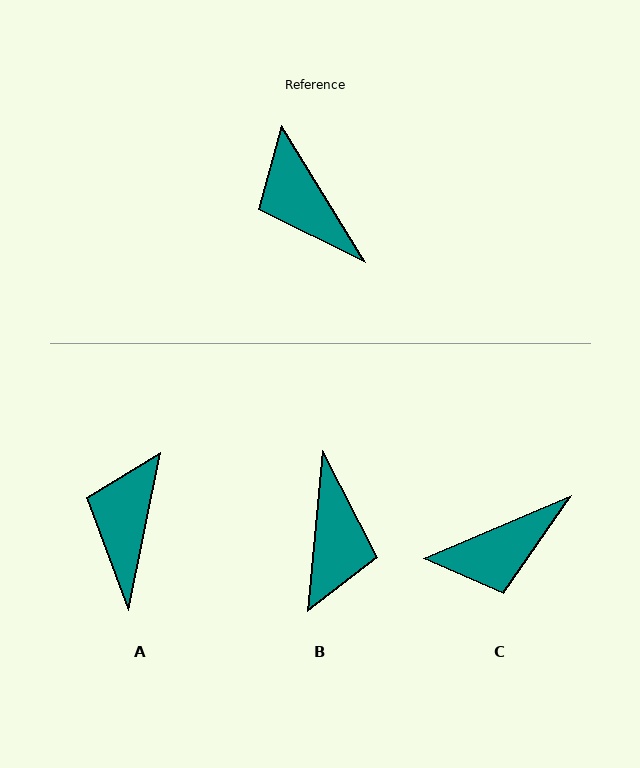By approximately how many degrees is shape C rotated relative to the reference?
Approximately 82 degrees counter-clockwise.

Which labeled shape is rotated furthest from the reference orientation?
B, about 143 degrees away.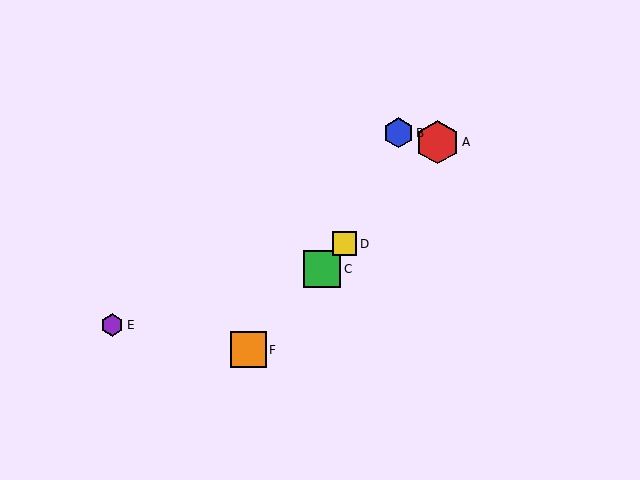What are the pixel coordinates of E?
Object E is at (112, 325).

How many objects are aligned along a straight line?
4 objects (A, C, D, F) are aligned along a straight line.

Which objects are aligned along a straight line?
Objects A, C, D, F are aligned along a straight line.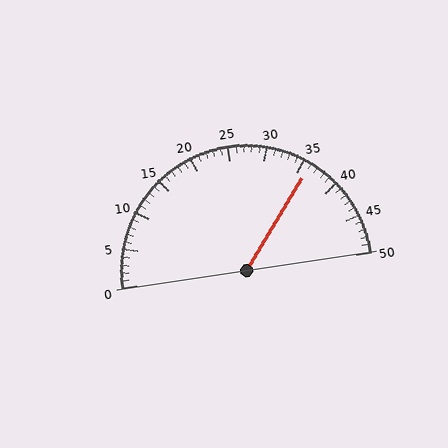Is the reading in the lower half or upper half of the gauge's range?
The reading is in the upper half of the range (0 to 50).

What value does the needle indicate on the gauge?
The needle indicates approximately 36.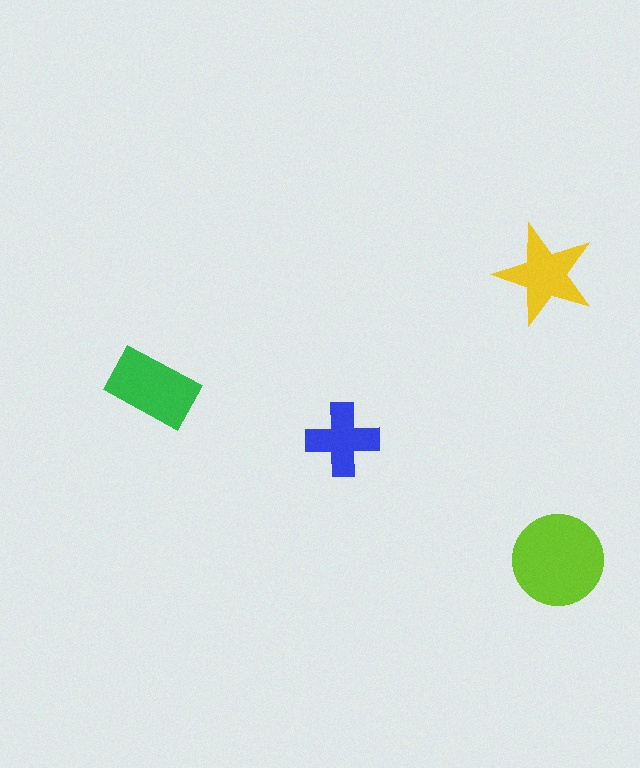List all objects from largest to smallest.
The lime circle, the green rectangle, the yellow star, the blue cross.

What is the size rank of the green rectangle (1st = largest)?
2nd.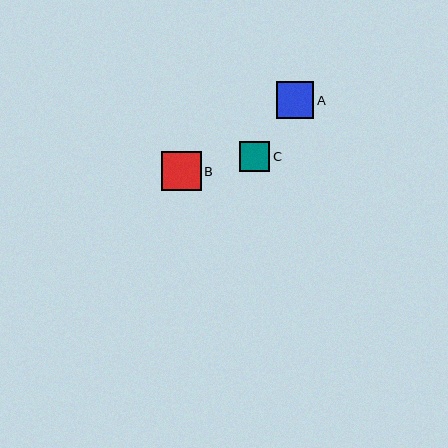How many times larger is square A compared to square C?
Square A is approximately 1.2 times the size of square C.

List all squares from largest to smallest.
From largest to smallest: B, A, C.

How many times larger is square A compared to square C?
Square A is approximately 1.2 times the size of square C.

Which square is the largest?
Square B is the largest with a size of approximately 40 pixels.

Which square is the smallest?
Square C is the smallest with a size of approximately 30 pixels.